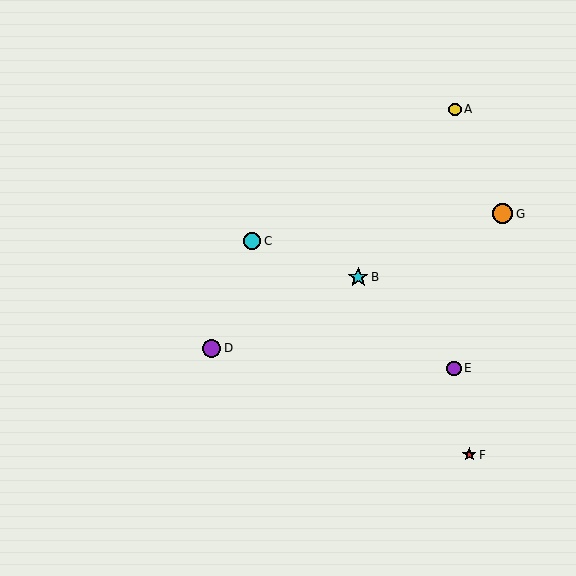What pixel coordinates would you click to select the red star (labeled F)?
Click at (469, 455) to select the red star F.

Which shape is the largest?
The cyan star (labeled B) is the largest.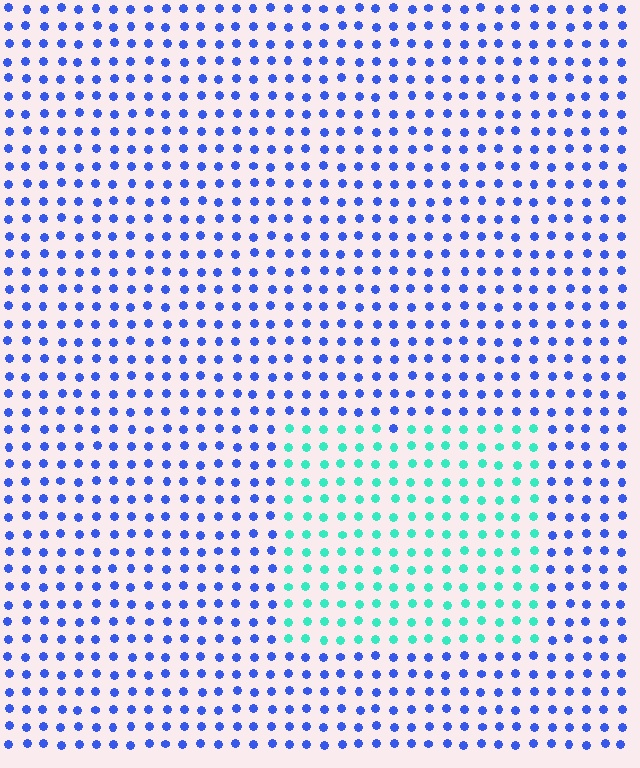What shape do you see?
I see a rectangle.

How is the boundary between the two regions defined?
The boundary is defined purely by a slight shift in hue (about 63 degrees). Spacing, size, and orientation are identical on both sides.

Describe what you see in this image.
The image is filled with small blue elements in a uniform arrangement. A rectangle-shaped region is visible where the elements are tinted to a slightly different hue, forming a subtle color boundary.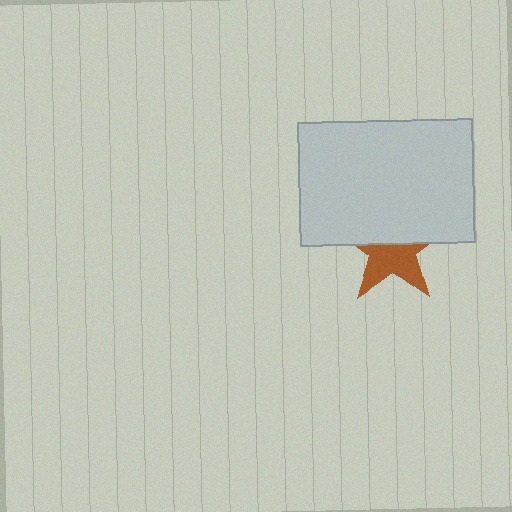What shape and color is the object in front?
The object in front is a light gray rectangle.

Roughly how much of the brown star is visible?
About half of it is visible (roughly 51%).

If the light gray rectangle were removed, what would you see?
You would see the complete brown star.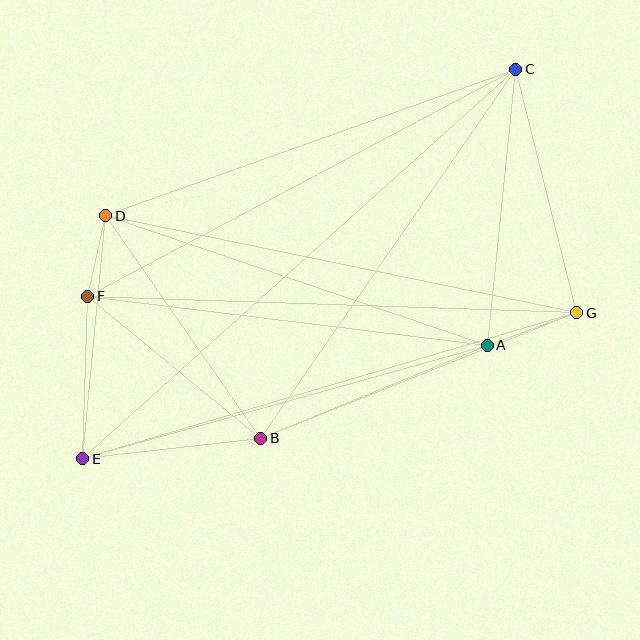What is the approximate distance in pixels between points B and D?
The distance between B and D is approximately 271 pixels.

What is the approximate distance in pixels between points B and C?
The distance between B and C is approximately 449 pixels.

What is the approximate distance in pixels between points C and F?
The distance between C and F is approximately 485 pixels.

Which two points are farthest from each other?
Points C and E are farthest from each other.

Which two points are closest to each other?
Points D and F are closest to each other.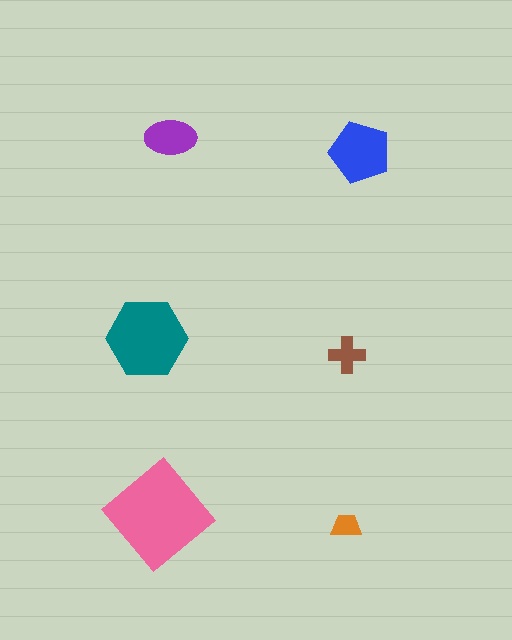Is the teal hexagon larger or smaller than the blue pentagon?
Larger.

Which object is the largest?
The pink diamond.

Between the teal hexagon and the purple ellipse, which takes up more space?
The teal hexagon.